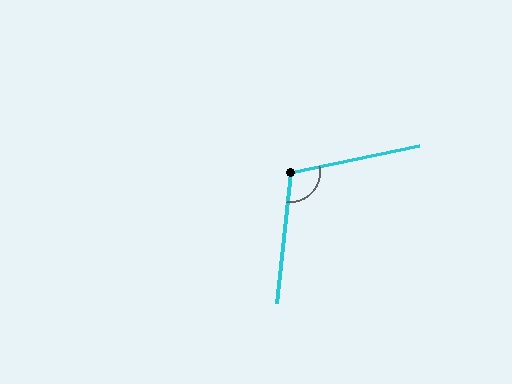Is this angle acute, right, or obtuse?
It is obtuse.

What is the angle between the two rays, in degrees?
Approximately 108 degrees.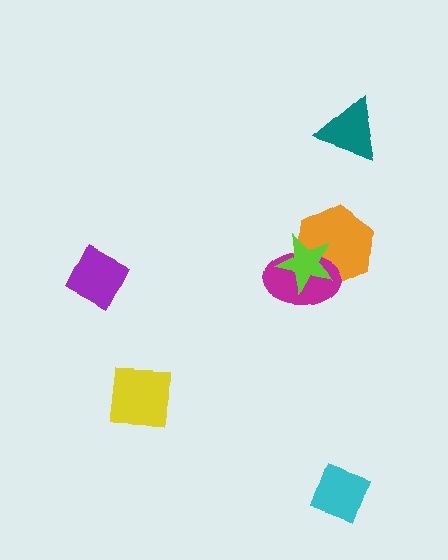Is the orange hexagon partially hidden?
Yes, it is partially covered by another shape.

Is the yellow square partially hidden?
No, no other shape covers it.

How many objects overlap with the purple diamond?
0 objects overlap with the purple diamond.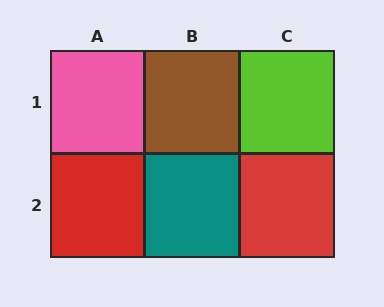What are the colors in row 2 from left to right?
Red, teal, red.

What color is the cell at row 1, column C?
Lime.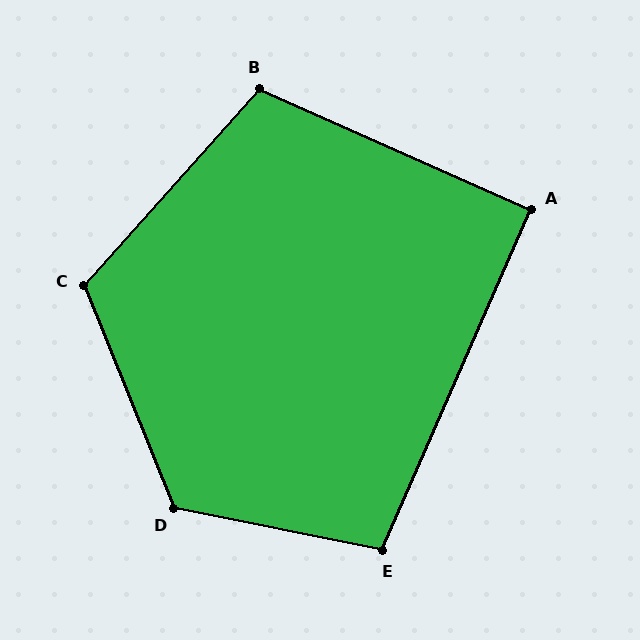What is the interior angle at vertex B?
Approximately 108 degrees (obtuse).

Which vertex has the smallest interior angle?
A, at approximately 90 degrees.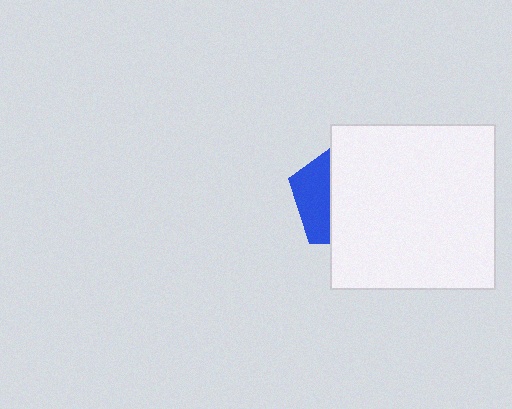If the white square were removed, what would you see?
You would see the complete blue pentagon.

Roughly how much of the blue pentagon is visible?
A small part of it is visible (roughly 33%).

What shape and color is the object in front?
The object in front is a white square.